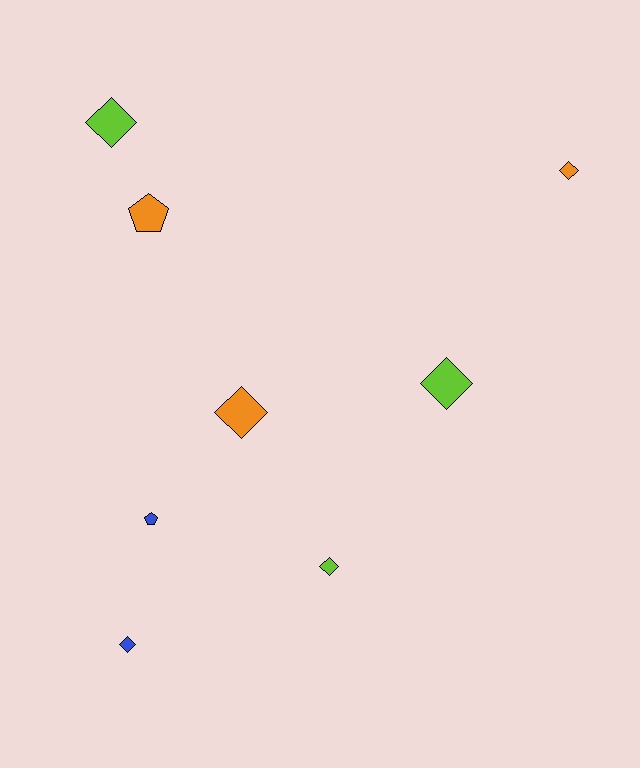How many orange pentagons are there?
There is 1 orange pentagon.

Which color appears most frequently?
Lime, with 3 objects.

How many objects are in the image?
There are 8 objects.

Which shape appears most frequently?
Diamond, with 6 objects.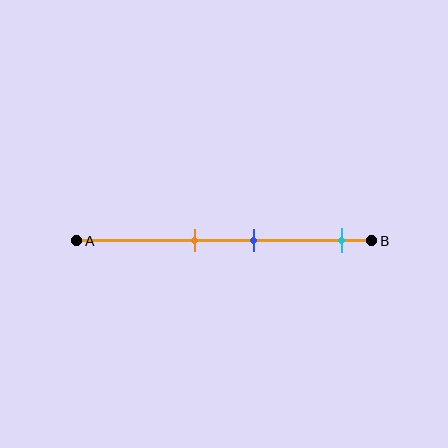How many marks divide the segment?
There are 3 marks dividing the segment.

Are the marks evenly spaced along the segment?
No, the marks are not evenly spaced.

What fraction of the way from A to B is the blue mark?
The blue mark is approximately 60% (0.6) of the way from A to B.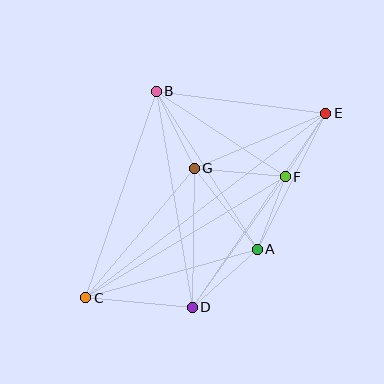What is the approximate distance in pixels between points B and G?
The distance between B and G is approximately 86 pixels.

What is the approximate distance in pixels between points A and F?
The distance between A and F is approximately 78 pixels.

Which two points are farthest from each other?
Points C and E are farthest from each other.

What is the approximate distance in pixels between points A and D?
The distance between A and D is approximately 87 pixels.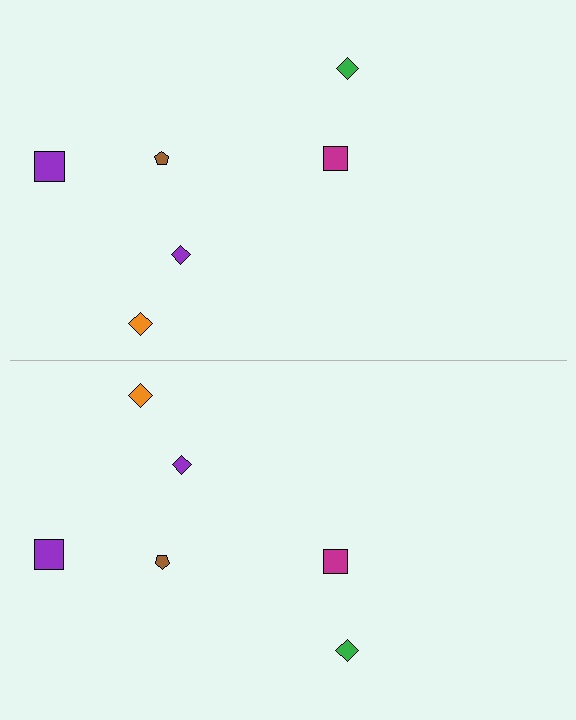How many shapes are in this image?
There are 12 shapes in this image.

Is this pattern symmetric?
Yes, this pattern has bilateral (reflection) symmetry.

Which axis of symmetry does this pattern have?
The pattern has a horizontal axis of symmetry running through the center of the image.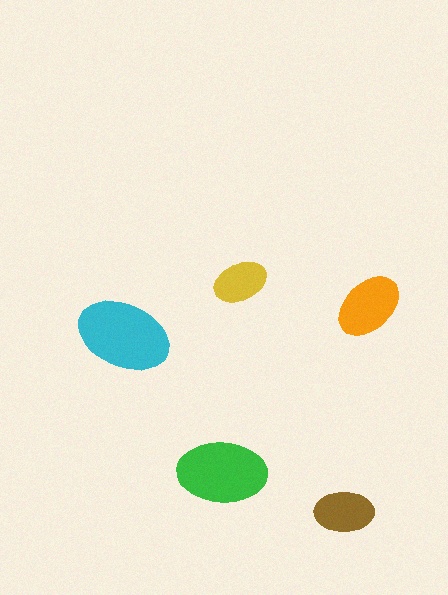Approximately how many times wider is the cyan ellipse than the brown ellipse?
About 1.5 times wider.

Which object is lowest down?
The brown ellipse is bottommost.